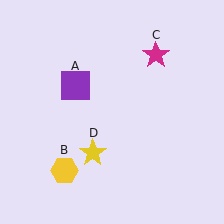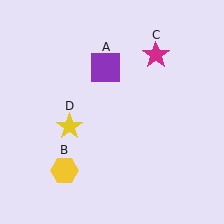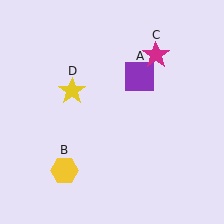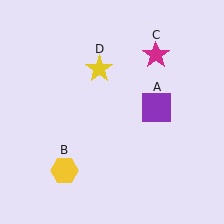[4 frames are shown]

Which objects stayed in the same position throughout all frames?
Yellow hexagon (object B) and magenta star (object C) remained stationary.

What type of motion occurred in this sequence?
The purple square (object A), yellow star (object D) rotated clockwise around the center of the scene.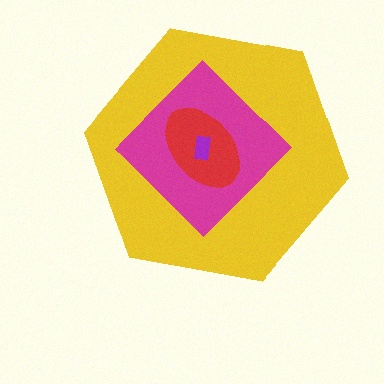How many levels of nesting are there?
4.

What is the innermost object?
The purple rectangle.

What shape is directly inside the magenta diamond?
The red ellipse.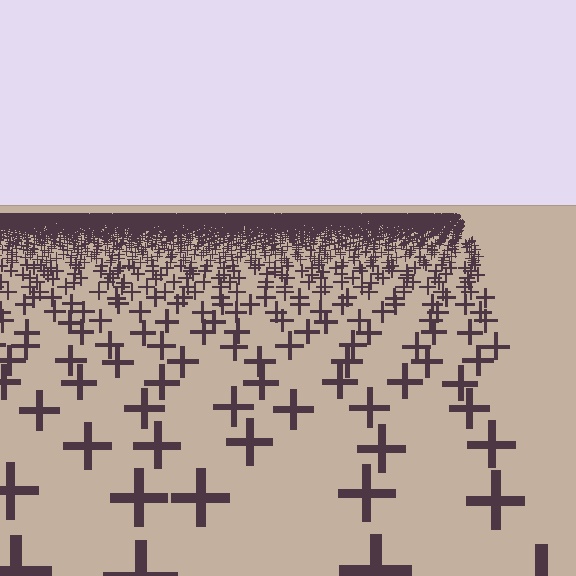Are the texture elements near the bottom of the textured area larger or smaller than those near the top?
Larger. Near the bottom, elements are closer to the viewer and appear at a bigger on-screen size.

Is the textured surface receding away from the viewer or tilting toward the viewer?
The surface is receding away from the viewer. Texture elements get smaller and denser toward the top.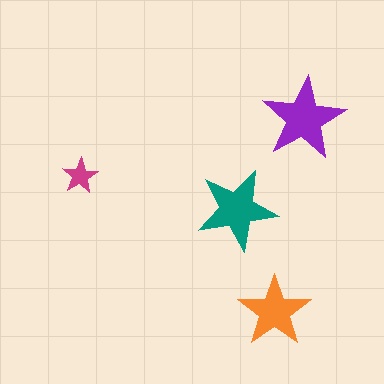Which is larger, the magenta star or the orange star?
The orange one.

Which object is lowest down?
The orange star is bottommost.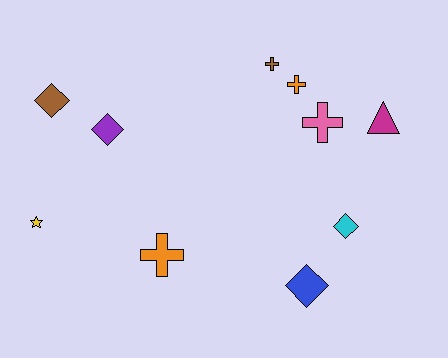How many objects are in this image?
There are 10 objects.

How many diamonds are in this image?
There are 4 diamonds.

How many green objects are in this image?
There are no green objects.